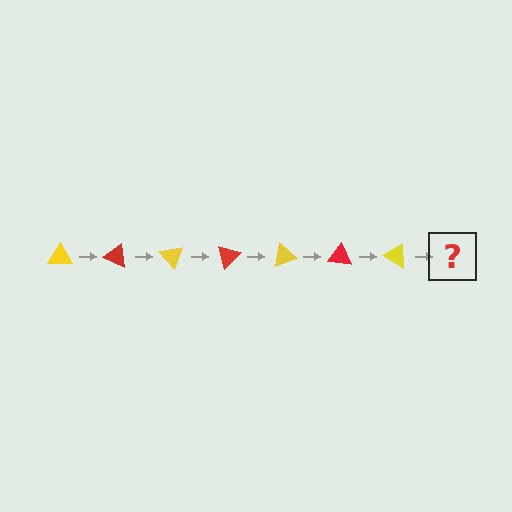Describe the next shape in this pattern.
It should be a red triangle, rotated 175 degrees from the start.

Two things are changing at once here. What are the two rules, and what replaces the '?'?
The two rules are that it rotates 25 degrees each step and the color cycles through yellow and red. The '?' should be a red triangle, rotated 175 degrees from the start.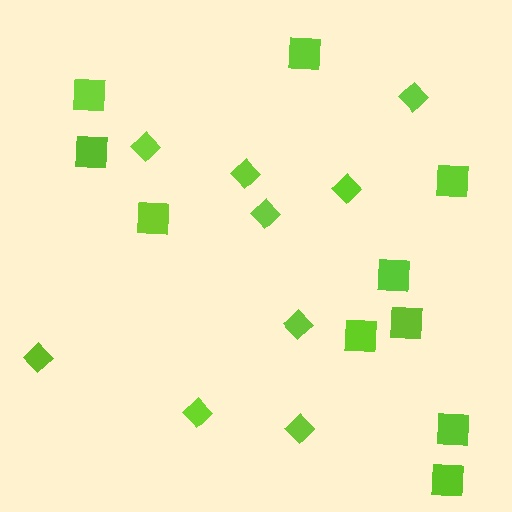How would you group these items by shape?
There are 2 groups: one group of diamonds (9) and one group of squares (10).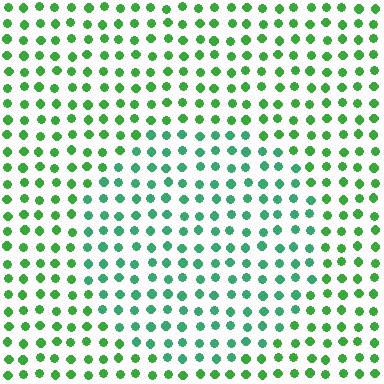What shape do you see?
I see a circle.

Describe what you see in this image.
The image is filled with small green elements in a uniform arrangement. A circle-shaped region is visible where the elements are tinted to a slightly different hue, forming a subtle color boundary.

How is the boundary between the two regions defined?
The boundary is defined purely by a slight shift in hue (about 29 degrees). Spacing, size, and orientation are identical on both sides.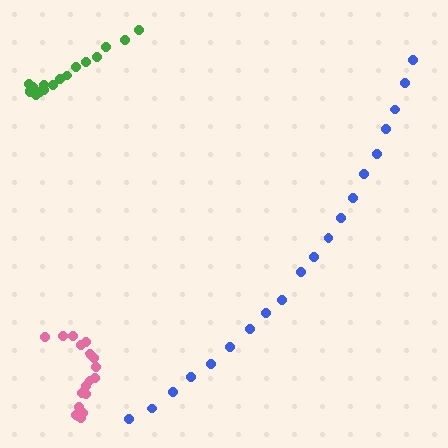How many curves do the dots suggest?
There are 3 distinct paths.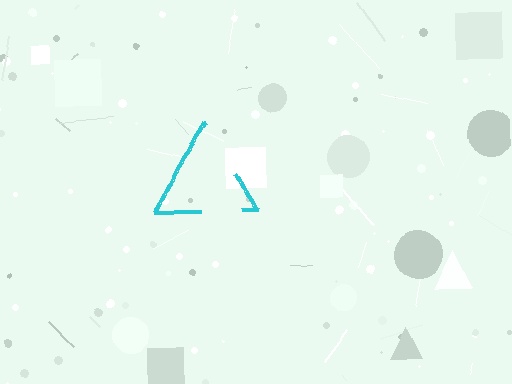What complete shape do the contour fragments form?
The contour fragments form a triangle.